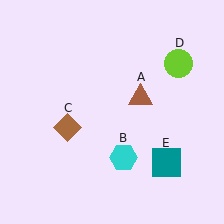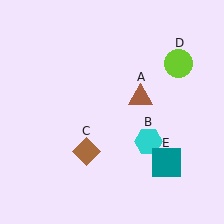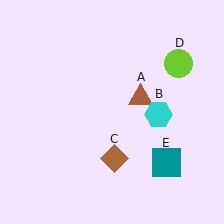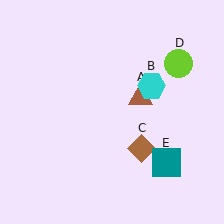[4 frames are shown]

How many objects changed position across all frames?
2 objects changed position: cyan hexagon (object B), brown diamond (object C).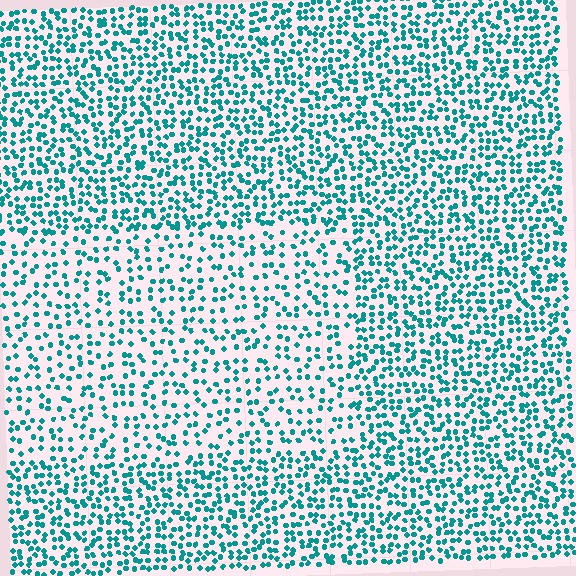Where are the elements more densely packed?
The elements are more densely packed outside the rectangle boundary.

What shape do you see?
I see a rectangle.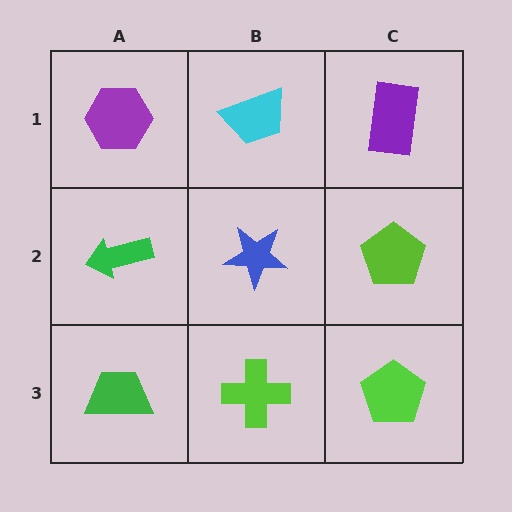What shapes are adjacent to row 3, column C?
A lime pentagon (row 2, column C), a lime cross (row 3, column B).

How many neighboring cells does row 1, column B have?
3.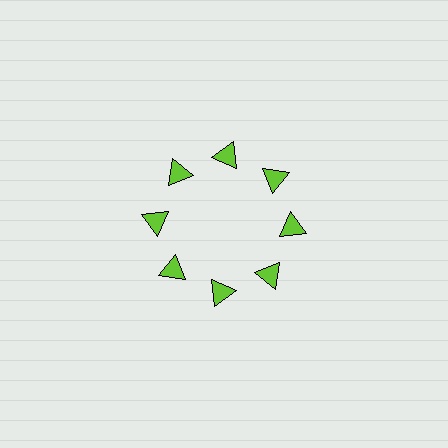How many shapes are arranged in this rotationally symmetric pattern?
There are 8 shapes, arranged in 8 groups of 1.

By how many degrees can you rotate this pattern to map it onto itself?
The pattern maps onto itself every 45 degrees of rotation.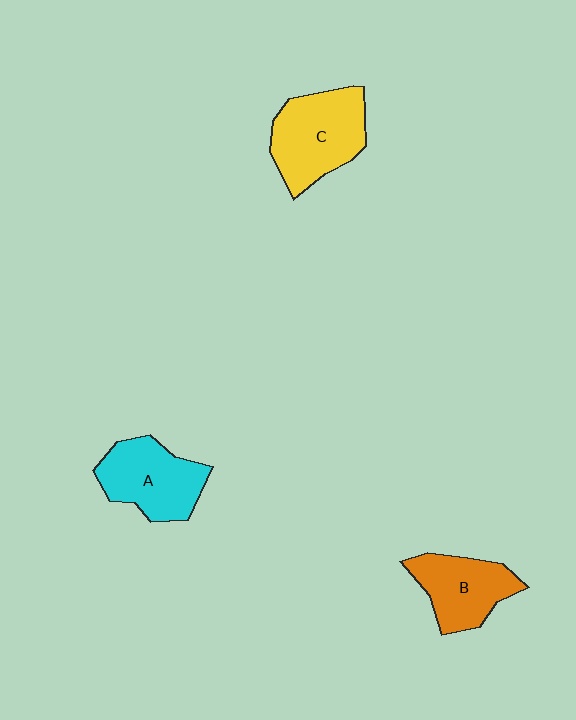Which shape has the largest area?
Shape C (yellow).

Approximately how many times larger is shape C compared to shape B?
Approximately 1.3 times.